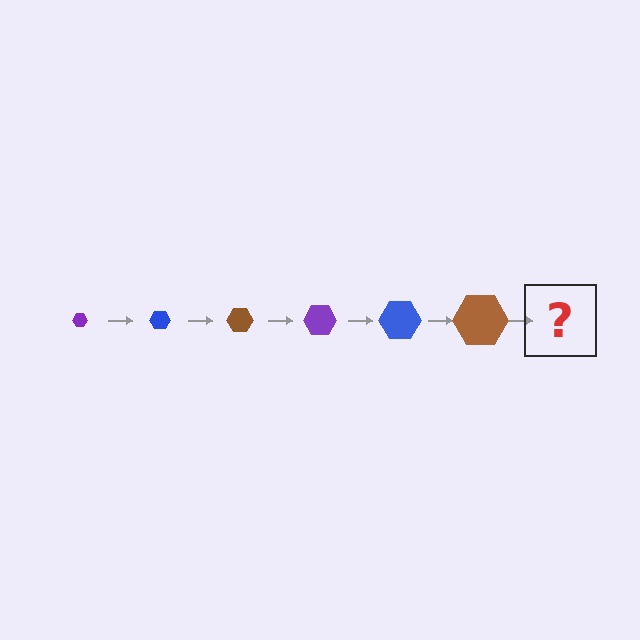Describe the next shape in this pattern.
It should be a purple hexagon, larger than the previous one.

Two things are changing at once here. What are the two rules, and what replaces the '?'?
The two rules are that the hexagon grows larger each step and the color cycles through purple, blue, and brown. The '?' should be a purple hexagon, larger than the previous one.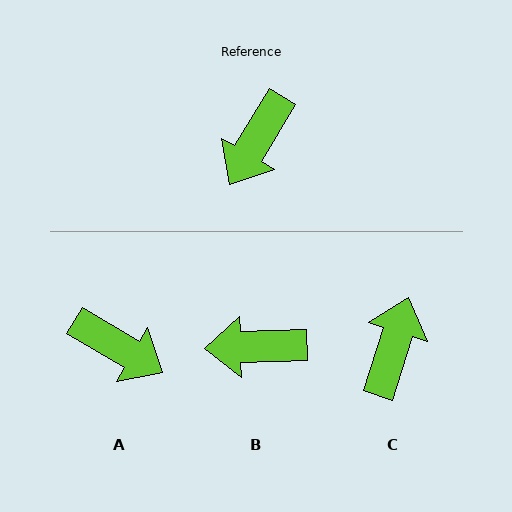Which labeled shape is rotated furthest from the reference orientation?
C, about 167 degrees away.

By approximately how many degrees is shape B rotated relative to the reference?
Approximately 58 degrees clockwise.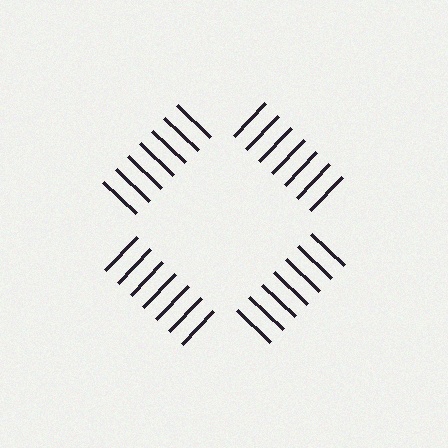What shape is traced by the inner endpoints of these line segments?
An illusory square — the line segments terminate on its edges but no continuous stroke is drawn.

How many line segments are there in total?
28 — 7 along each of the 4 edges.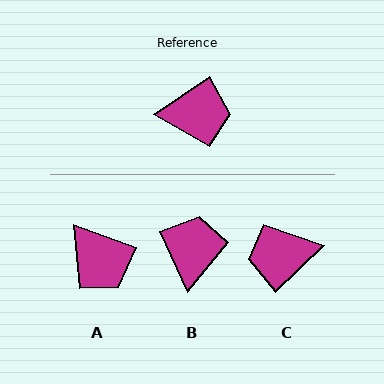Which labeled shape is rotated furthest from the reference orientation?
C, about 170 degrees away.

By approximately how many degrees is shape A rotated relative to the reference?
Approximately 55 degrees clockwise.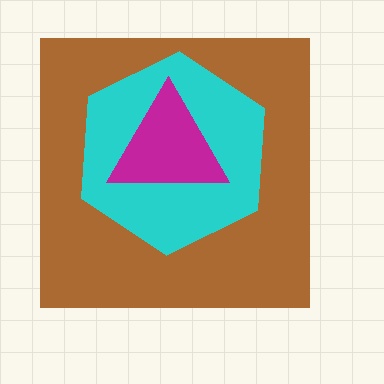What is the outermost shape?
The brown square.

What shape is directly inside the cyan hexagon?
The magenta triangle.